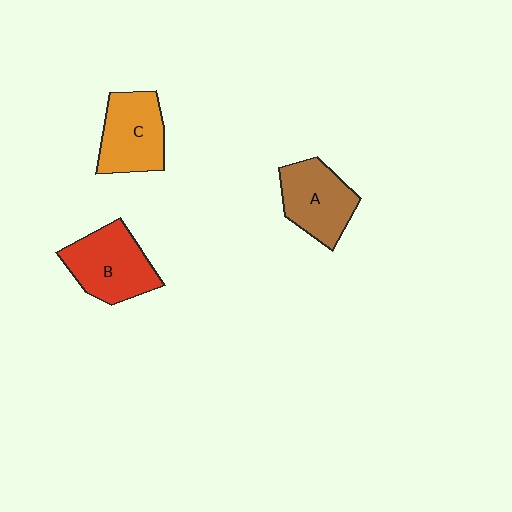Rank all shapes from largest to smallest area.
From largest to smallest: B (red), C (orange), A (brown).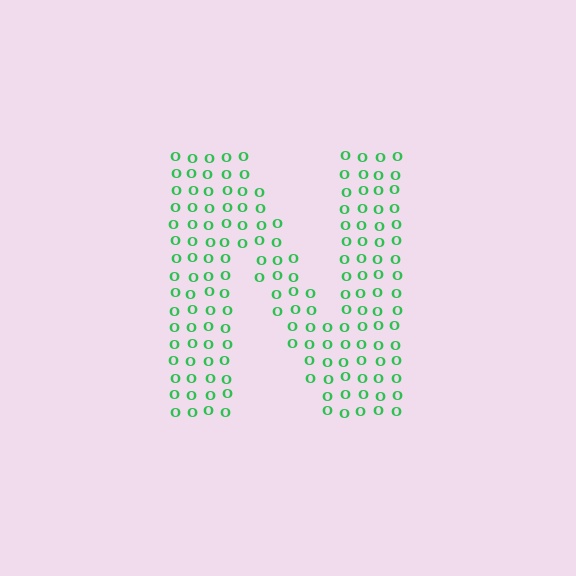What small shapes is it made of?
It is made of small letter O's.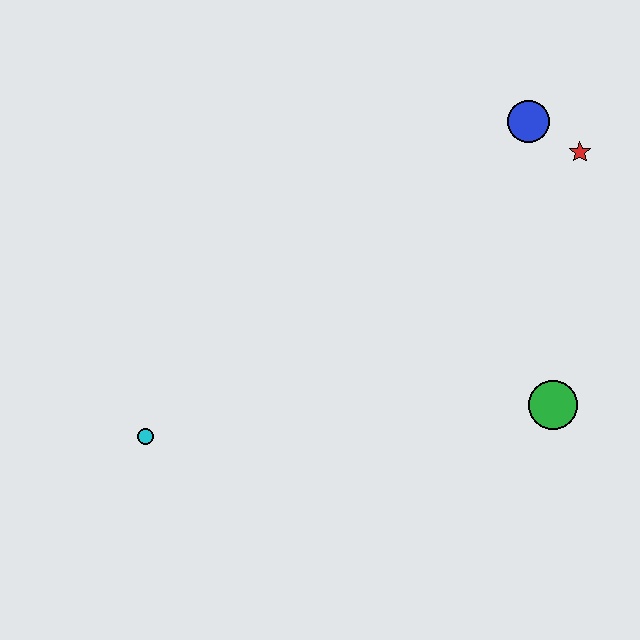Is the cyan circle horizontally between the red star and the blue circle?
No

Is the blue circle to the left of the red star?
Yes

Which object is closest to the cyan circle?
The green circle is closest to the cyan circle.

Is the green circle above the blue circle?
No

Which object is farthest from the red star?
The cyan circle is farthest from the red star.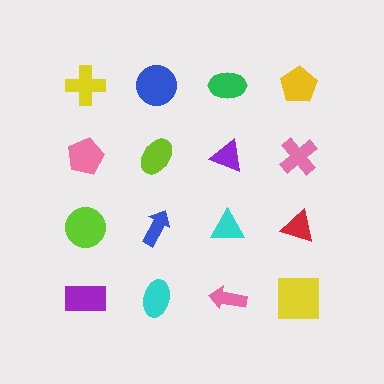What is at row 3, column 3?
A cyan triangle.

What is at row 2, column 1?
A pink pentagon.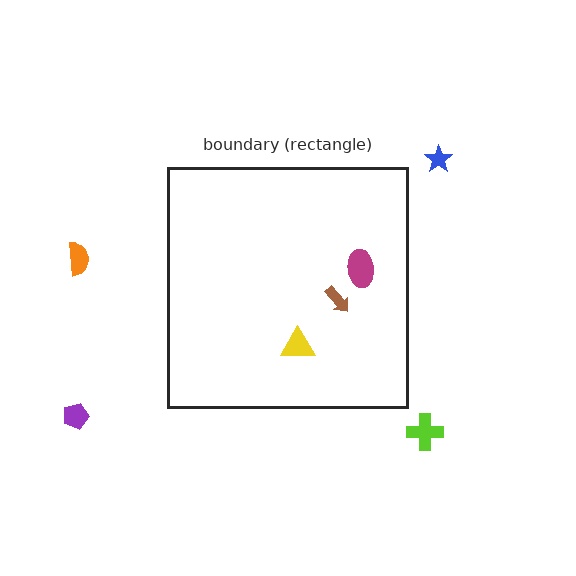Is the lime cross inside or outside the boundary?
Outside.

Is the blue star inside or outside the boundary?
Outside.